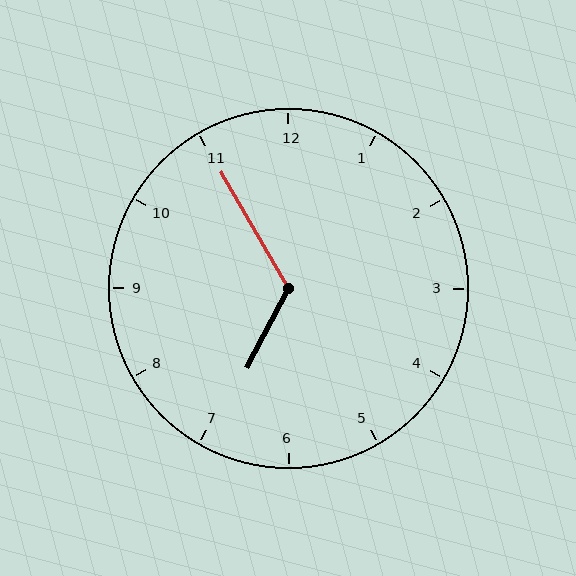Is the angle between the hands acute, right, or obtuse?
It is obtuse.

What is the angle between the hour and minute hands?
Approximately 122 degrees.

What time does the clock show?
6:55.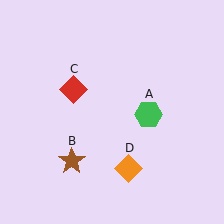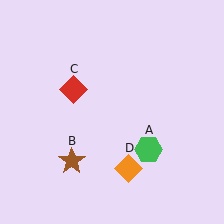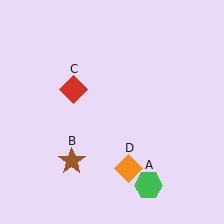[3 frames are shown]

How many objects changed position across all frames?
1 object changed position: green hexagon (object A).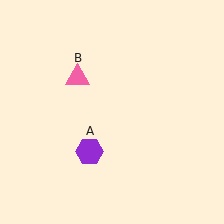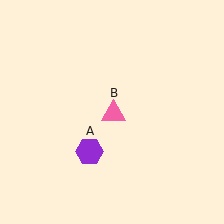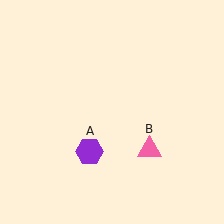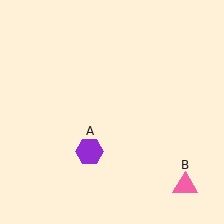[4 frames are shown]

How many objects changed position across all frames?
1 object changed position: pink triangle (object B).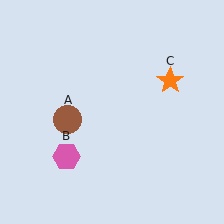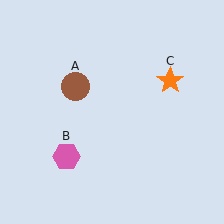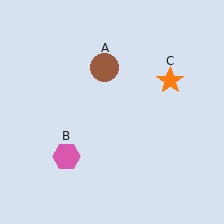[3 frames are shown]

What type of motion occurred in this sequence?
The brown circle (object A) rotated clockwise around the center of the scene.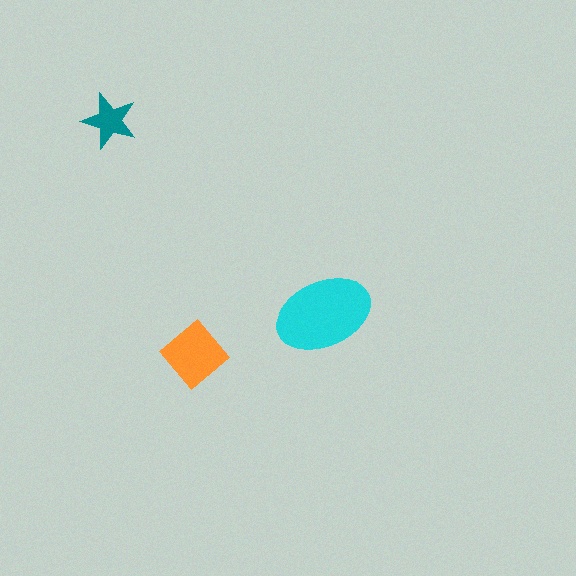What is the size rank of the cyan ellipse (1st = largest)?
1st.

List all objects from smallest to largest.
The teal star, the orange diamond, the cyan ellipse.